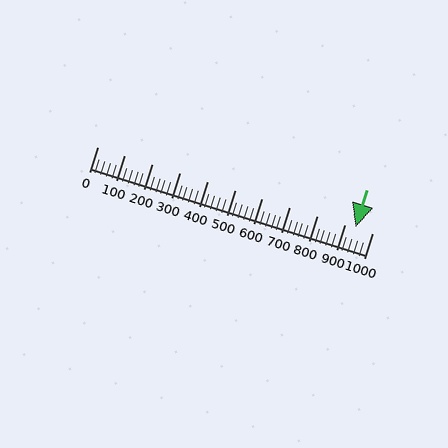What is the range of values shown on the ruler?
The ruler shows values from 0 to 1000.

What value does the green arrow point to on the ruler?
The green arrow points to approximately 940.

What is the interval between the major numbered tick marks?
The major tick marks are spaced 100 units apart.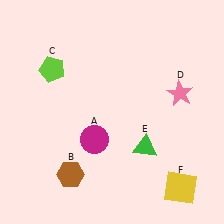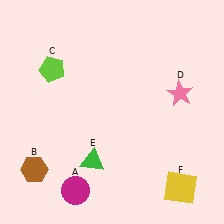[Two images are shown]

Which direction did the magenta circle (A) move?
The magenta circle (A) moved down.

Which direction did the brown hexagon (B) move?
The brown hexagon (B) moved left.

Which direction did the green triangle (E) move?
The green triangle (E) moved left.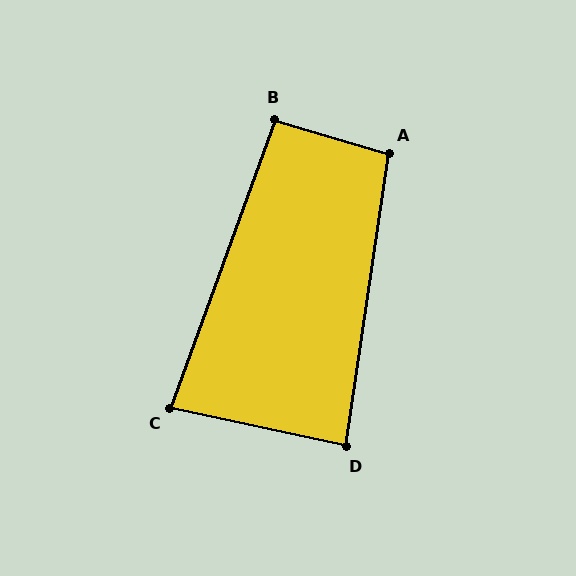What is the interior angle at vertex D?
Approximately 86 degrees (approximately right).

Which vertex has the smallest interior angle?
C, at approximately 82 degrees.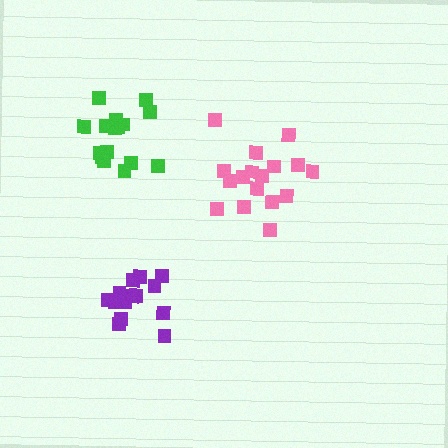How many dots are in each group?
Group 1: 17 dots, Group 2: 14 dots, Group 3: 16 dots (47 total).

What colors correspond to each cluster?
The clusters are colored: pink, purple, green.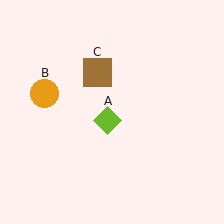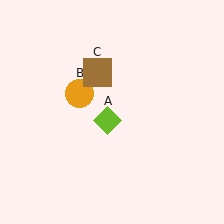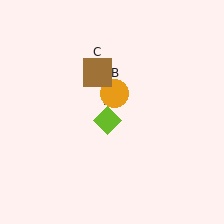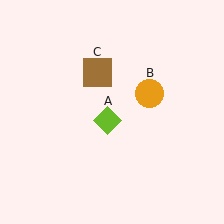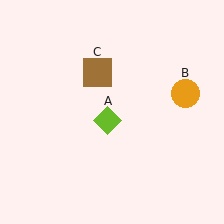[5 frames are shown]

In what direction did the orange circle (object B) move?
The orange circle (object B) moved right.